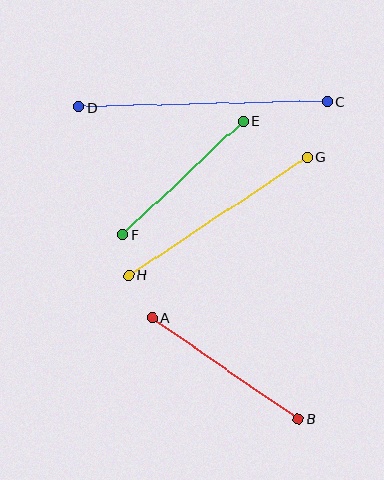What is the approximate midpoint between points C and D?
The midpoint is at approximately (203, 104) pixels.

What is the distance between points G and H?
The distance is approximately 214 pixels.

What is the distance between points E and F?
The distance is approximately 165 pixels.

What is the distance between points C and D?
The distance is approximately 248 pixels.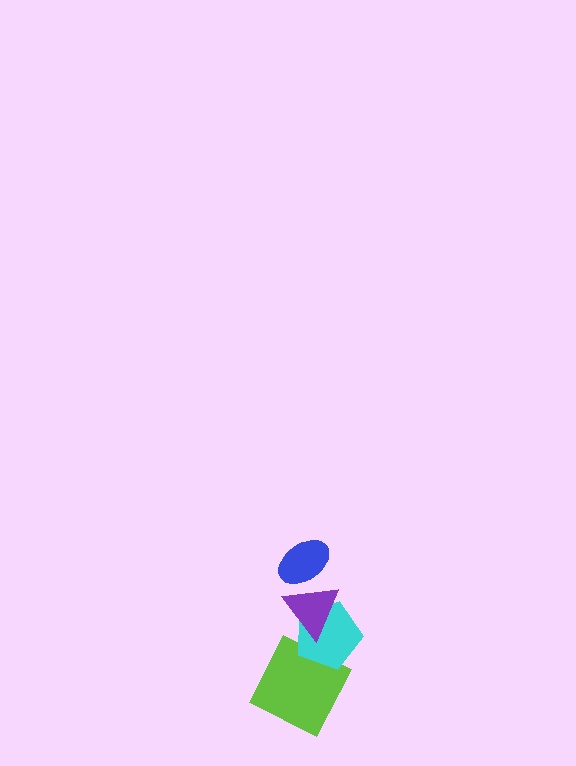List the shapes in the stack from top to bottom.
From top to bottom: the blue ellipse, the purple triangle, the cyan pentagon, the lime square.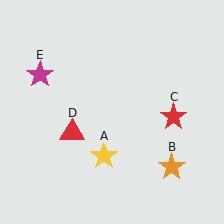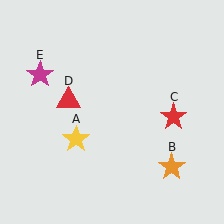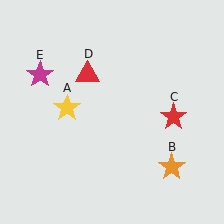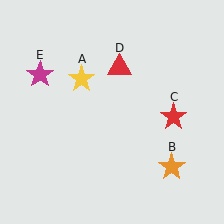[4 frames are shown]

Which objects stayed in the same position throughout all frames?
Orange star (object B) and red star (object C) and magenta star (object E) remained stationary.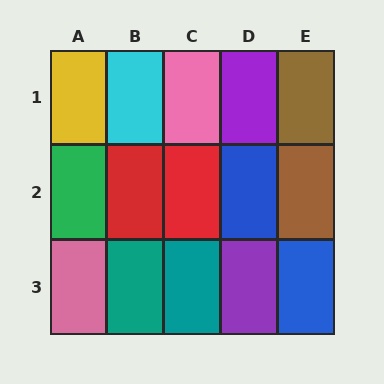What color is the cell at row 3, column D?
Purple.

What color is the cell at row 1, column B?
Cyan.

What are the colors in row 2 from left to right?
Green, red, red, blue, brown.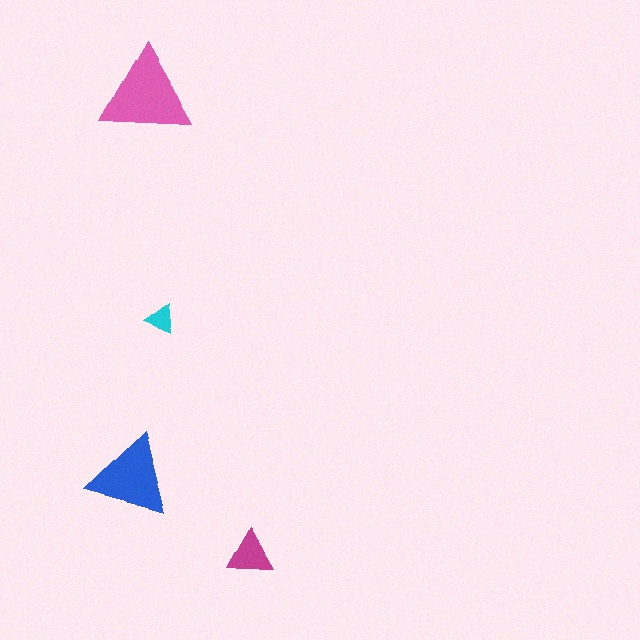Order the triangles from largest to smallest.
the pink one, the blue one, the magenta one, the cyan one.